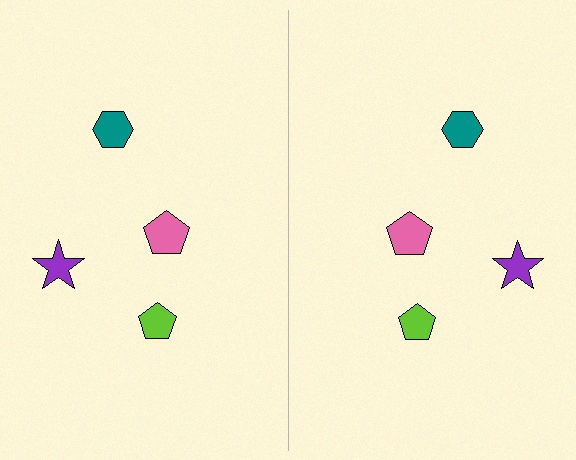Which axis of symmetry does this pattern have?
The pattern has a vertical axis of symmetry running through the center of the image.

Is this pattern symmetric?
Yes, this pattern has bilateral (reflection) symmetry.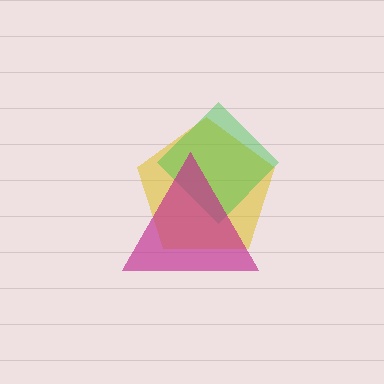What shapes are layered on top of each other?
The layered shapes are: a yellow pentagon, a green diamond, a magenta triangle.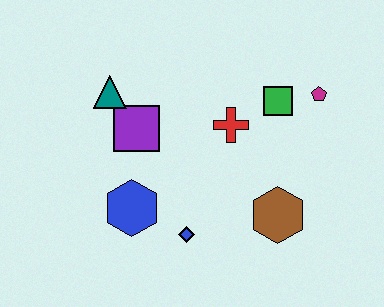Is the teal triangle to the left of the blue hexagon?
Yes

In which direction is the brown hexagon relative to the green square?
The brown hexagon is below the green square.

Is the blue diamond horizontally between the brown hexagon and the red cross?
No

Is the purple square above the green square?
No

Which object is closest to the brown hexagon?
The blue diamond is closest to the brown hexagon.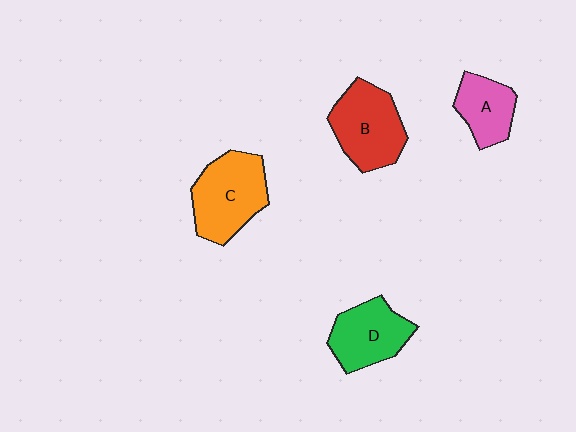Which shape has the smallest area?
Shape A (pink).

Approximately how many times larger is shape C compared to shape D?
Approximately 1.2 times.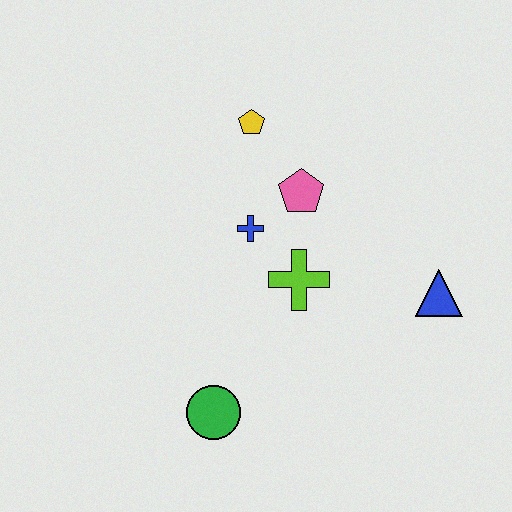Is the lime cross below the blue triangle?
No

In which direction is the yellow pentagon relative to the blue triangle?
The yellow pentagon is to the left of the blue triangle.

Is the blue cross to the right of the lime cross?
No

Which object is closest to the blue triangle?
The lime cross is closest to the blue triangle.